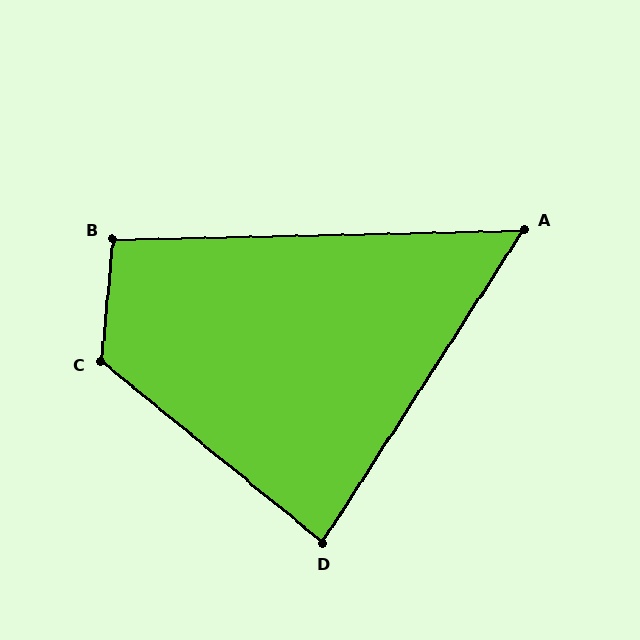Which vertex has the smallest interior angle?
A, at approximately 56 degrees.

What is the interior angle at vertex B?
Approximately 97 degrees (obtuse).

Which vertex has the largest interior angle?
C, at approximately 124 degrees.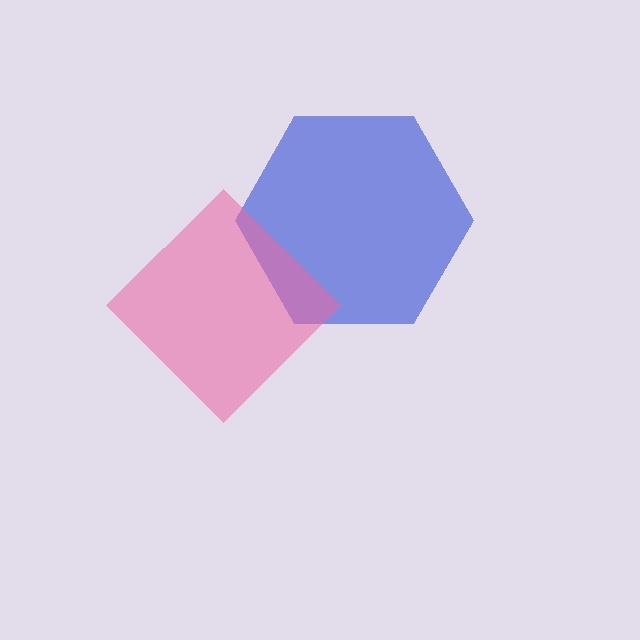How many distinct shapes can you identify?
There are 2 distinct shapes: a blue hexagon, a pink diamond.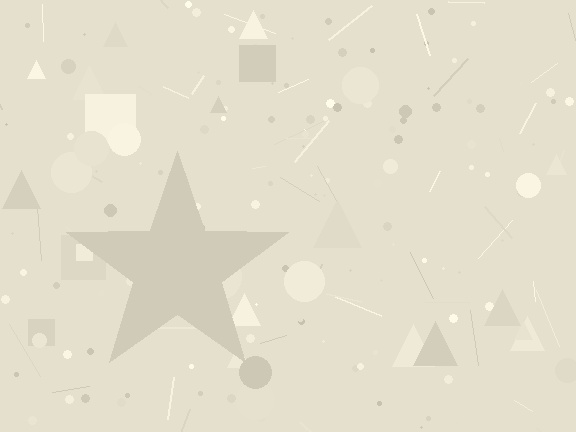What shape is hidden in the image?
A star is hidden in the image.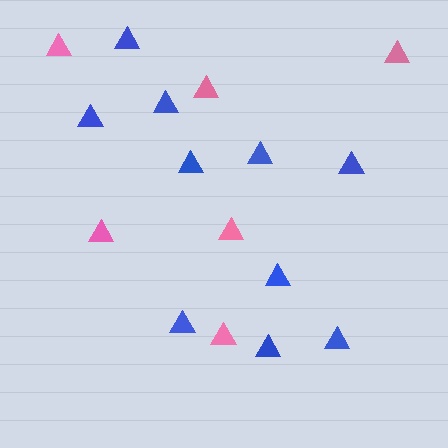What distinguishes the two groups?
There are 2 groups: one group of blue triangles (10) and one group of pink triangles (6).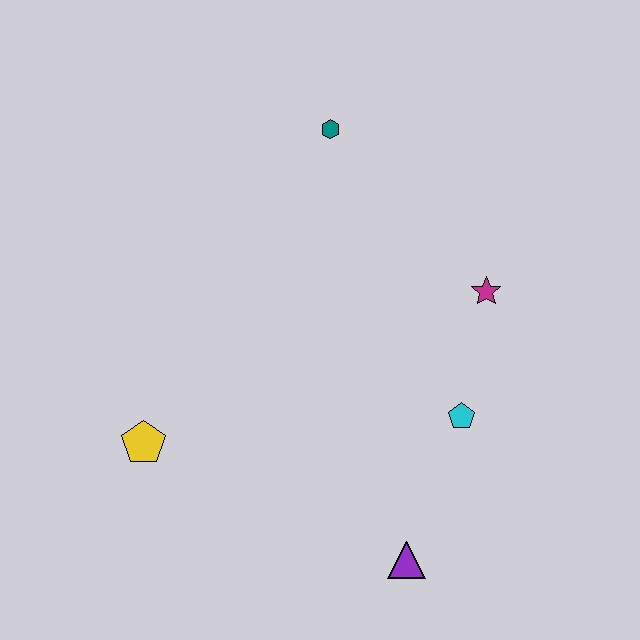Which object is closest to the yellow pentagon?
The purple triangle is closest to the yellow pentagon.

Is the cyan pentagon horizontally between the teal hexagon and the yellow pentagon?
No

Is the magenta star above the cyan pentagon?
Yes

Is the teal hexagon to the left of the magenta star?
Yes